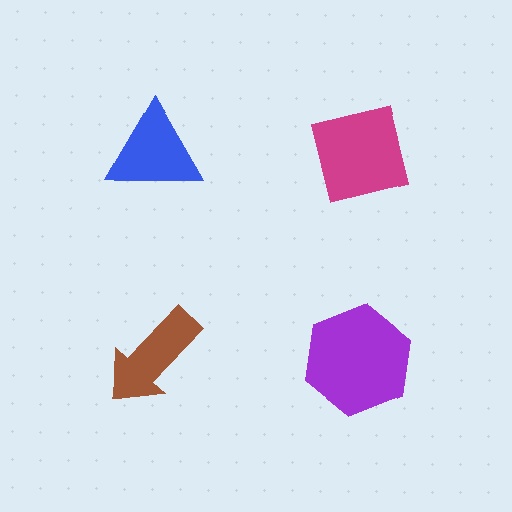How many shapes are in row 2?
2 shapes.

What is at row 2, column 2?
A purple hexagon.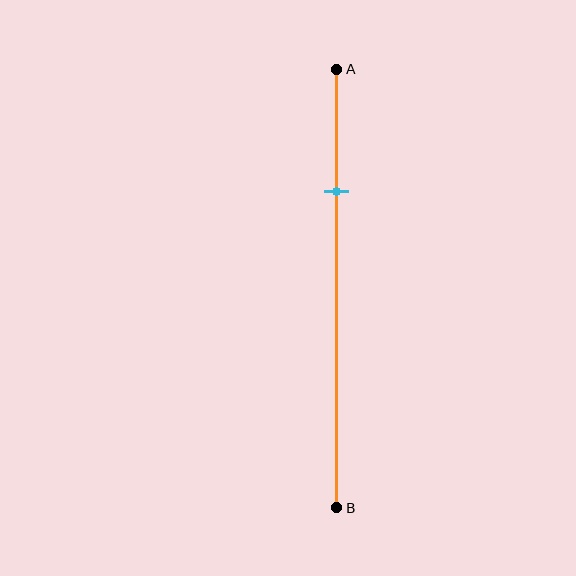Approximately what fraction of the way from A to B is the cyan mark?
The cyan mark is approximately 30% of the way from A to B.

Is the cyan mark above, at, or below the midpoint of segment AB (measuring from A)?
The cyan mark is above the midpoint of segment AB.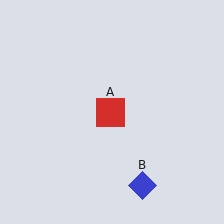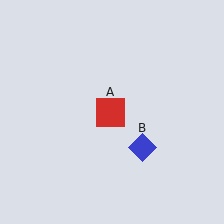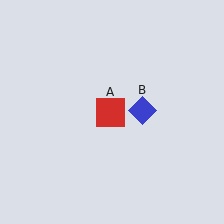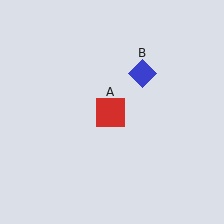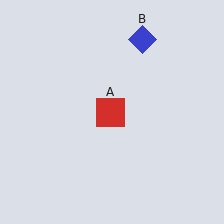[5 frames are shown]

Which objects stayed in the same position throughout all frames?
Red square (object A) remained stationary.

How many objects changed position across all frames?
1 object changed position: blue diamond (object B).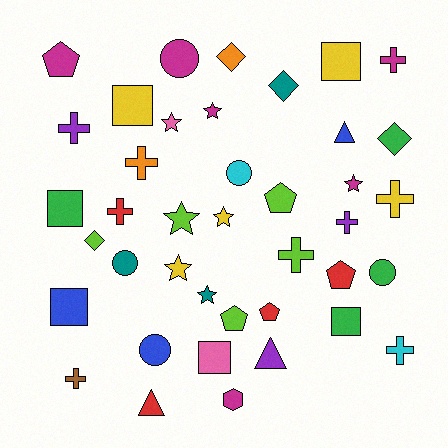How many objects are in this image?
There are 40 objects.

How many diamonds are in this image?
There are 4 diamonds.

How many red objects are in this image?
There are 4 red objects.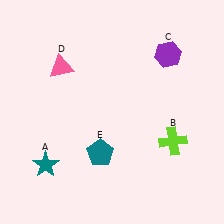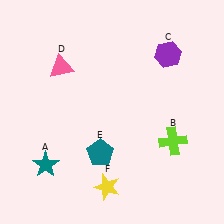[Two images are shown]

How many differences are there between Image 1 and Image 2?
There is 1 difference between the two images.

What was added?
A yellow star (F) was added in Image 2.